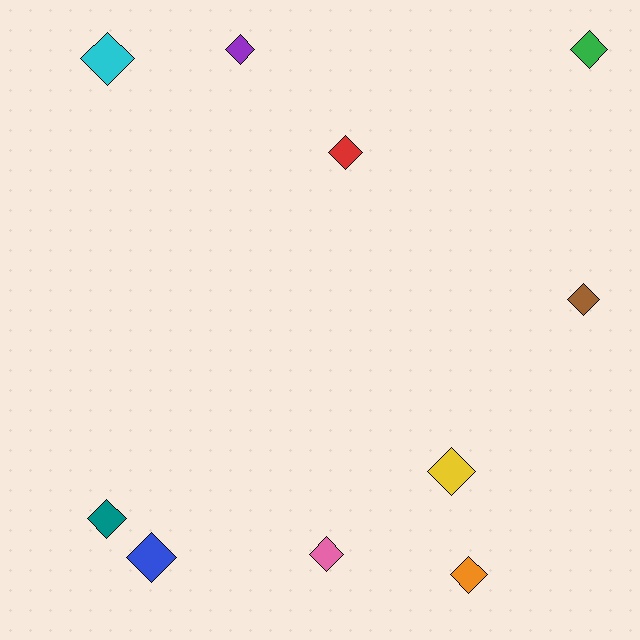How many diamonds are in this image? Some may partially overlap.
There are 10 diamonds.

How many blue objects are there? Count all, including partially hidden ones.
There is 1 blue object.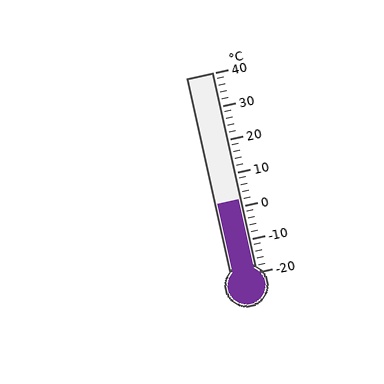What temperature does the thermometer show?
The thermometer shows approximately 2°C.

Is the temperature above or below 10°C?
The temperature is below 10°C.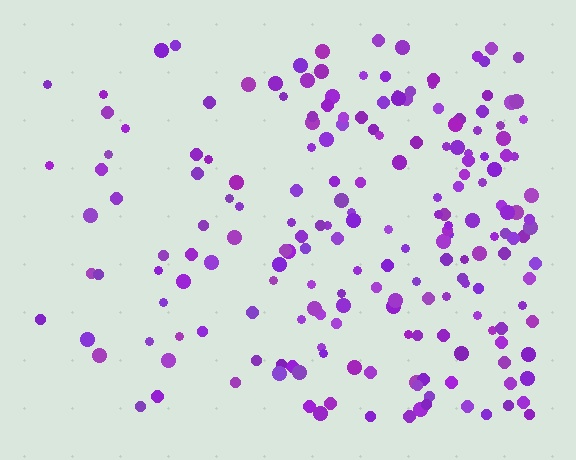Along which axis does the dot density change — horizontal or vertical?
Horizontal.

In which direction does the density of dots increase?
From left to right, with the right side densest.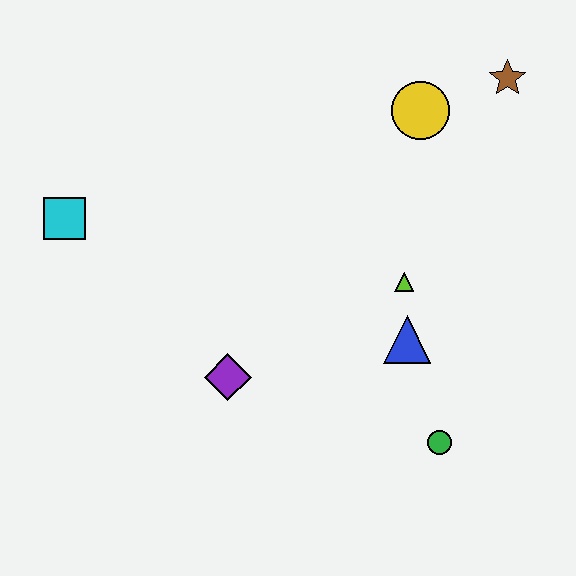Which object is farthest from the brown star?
The cyan square is farthest from the brown star.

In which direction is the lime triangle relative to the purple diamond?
The lime triangle is to the right of the purple diamond.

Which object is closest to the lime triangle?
The blue triangle is closest to the lime triangle.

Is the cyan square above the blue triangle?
Yes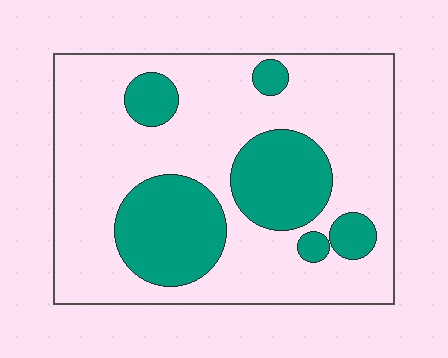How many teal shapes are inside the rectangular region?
6.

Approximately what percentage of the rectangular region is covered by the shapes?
Approximately 30%.